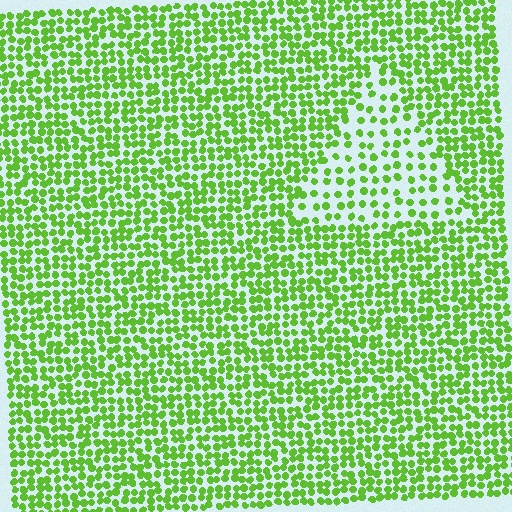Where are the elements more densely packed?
The elements are more densely packed outside the triangle boundary.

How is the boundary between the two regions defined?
The boundary is defined by a change in element density (approximately 2.0x ratio). All elements are the same color, size, and shape.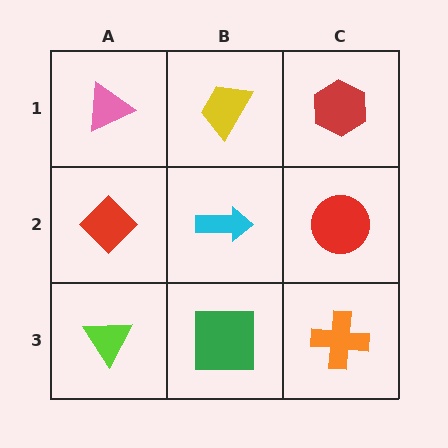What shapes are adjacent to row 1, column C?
A red circle (row 2, column C), a yellow trapezoid (row 1, column B).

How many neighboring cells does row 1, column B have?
3.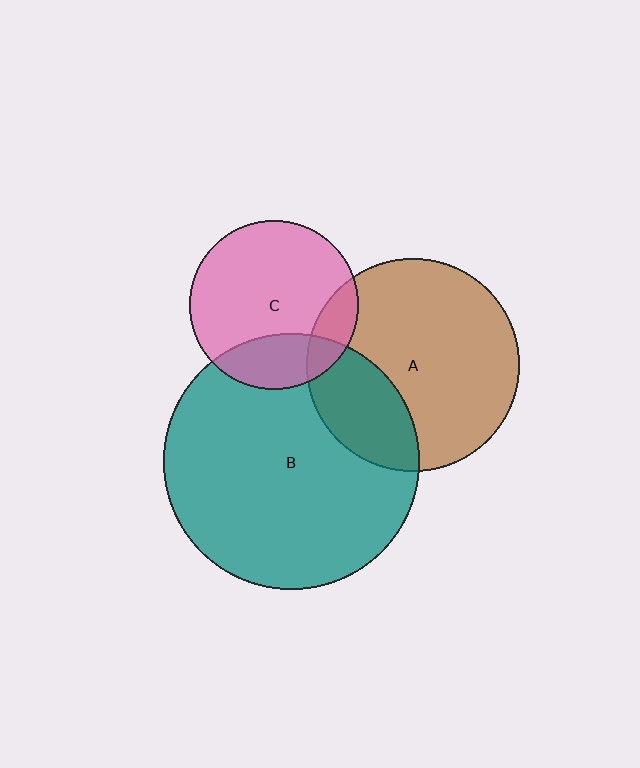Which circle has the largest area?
Circle B (teal).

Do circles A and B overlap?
Yes.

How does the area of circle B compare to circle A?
Approximately 1.4 times.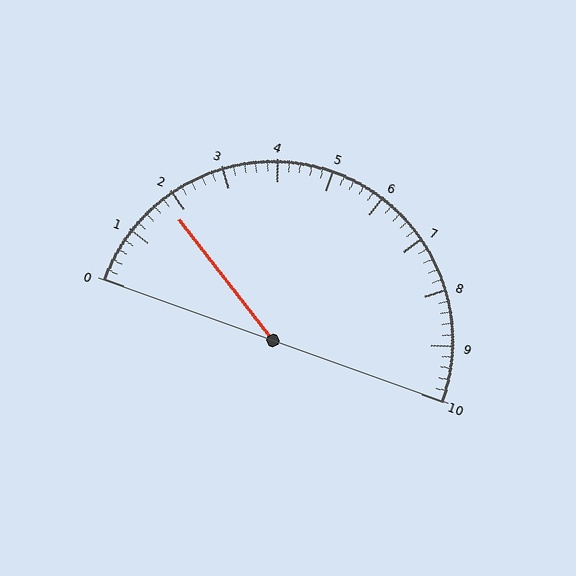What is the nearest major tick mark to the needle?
The nearest major tick mark is 2.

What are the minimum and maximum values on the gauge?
The gauge ranges from 0 to 10.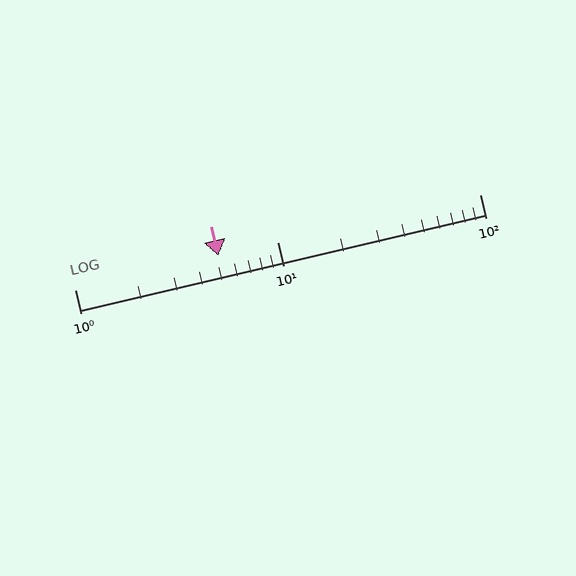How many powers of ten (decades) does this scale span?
The scale spans 2 decades, from 1 to 100.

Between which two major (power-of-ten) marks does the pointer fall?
The pointer is between 1 and 10.